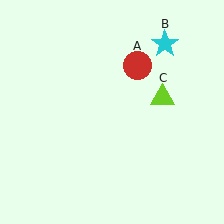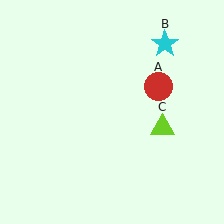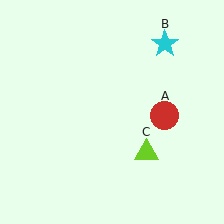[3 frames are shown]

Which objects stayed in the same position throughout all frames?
Cyan star (object B) remained stationary.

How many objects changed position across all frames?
2 objects changed position: red circle (object A), lime triangle (object C).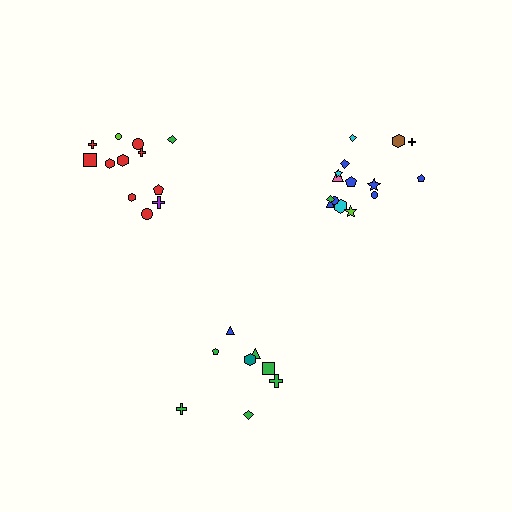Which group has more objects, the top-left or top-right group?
The top-right group.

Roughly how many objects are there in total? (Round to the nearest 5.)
Roughly 35 objects in total.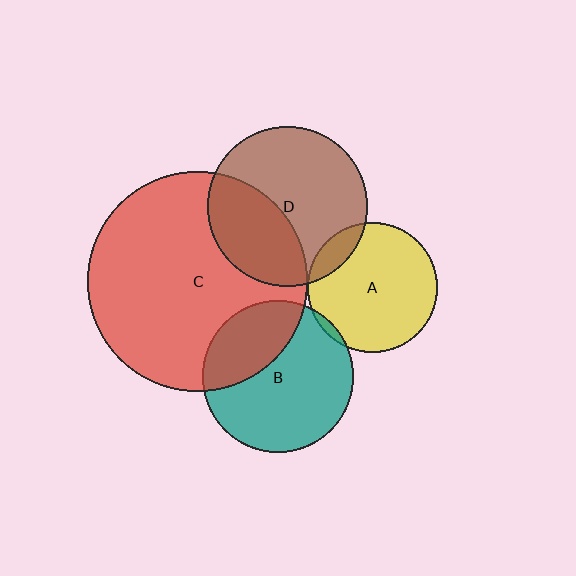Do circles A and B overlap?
Yes.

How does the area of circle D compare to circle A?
Approximately 1.5 times.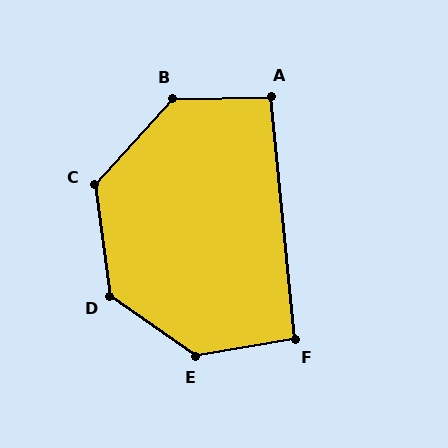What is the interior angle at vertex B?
Approximately 133 degrees (obtuse).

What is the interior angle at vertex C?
Approximately 130 degrees (obtuse).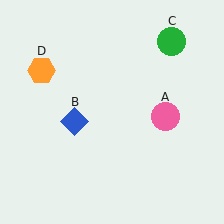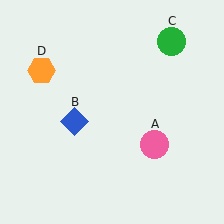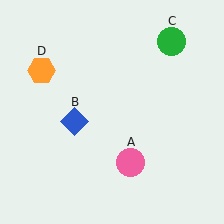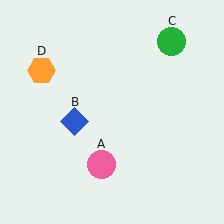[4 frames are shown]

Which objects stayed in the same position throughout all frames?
Blue diamond (object B) and green circle (object C) and orange hexagon (object D) remained stationary.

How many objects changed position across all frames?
1 object changed position: pink circle (object A).